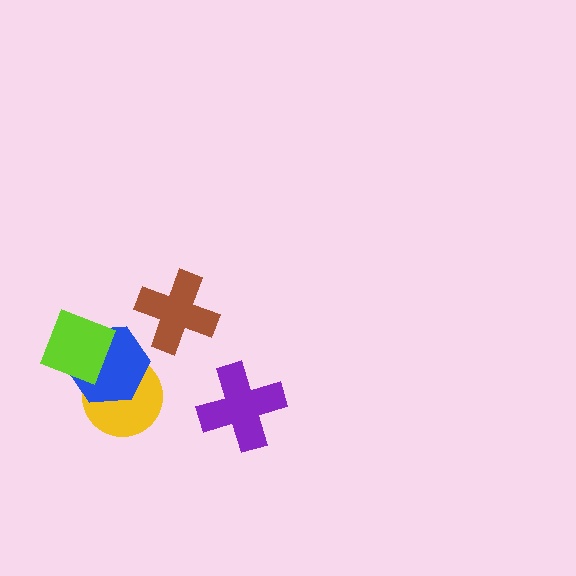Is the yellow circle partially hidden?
Yes, it is partially covered by another shape.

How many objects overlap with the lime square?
1 object overlaps with the lime square.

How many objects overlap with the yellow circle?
1 object overlaps with the yellow circle.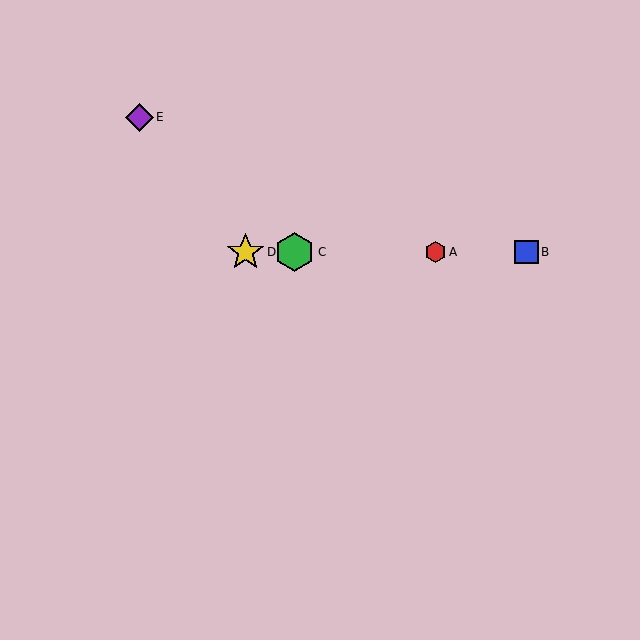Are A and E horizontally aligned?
No, A is at y≈252 and E is at y≈117.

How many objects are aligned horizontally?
4 objects (A, B, C, D) are aligned horizontally.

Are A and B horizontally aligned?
Yes, both are at y≈252.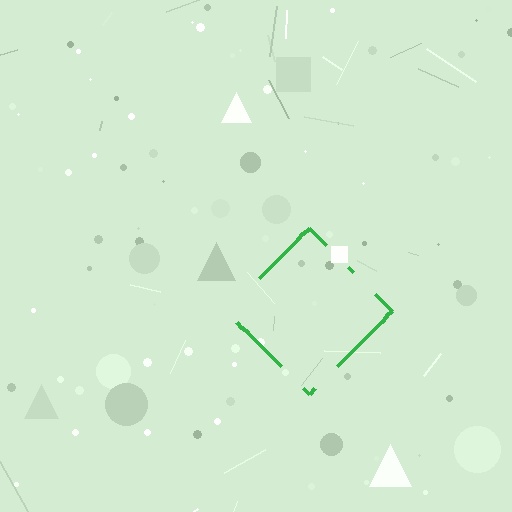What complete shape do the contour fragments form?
The contour fragments form a diamond.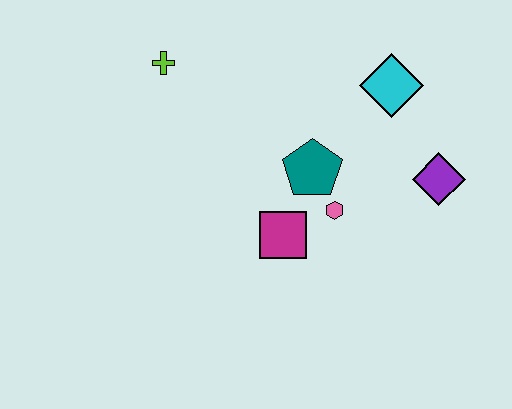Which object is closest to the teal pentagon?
The pink hexagon is closest to the teal pentagon.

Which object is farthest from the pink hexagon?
The lime cross is farthest from the pink hexagon.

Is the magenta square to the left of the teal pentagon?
Yes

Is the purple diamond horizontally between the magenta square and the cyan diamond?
No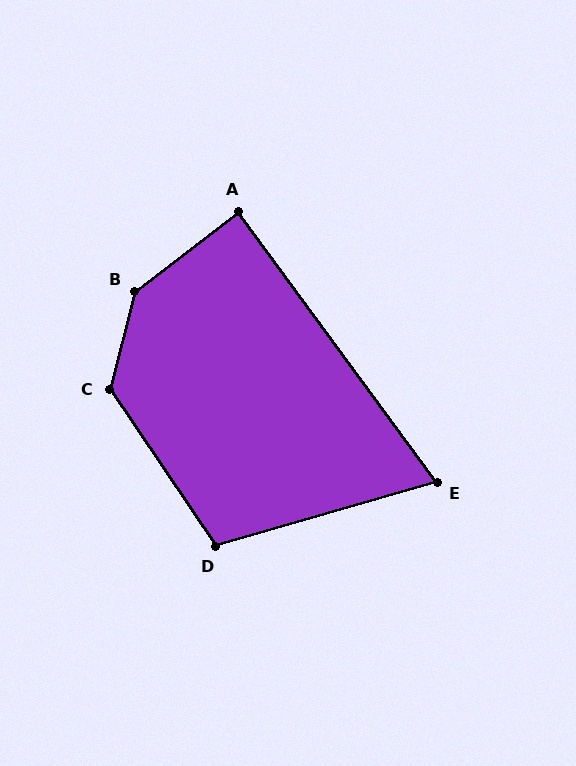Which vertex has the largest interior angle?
B, at approximately 142 degrees.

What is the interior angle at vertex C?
Approximately 131 degrees (obtuse).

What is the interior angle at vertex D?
Approximately 108 degrees (obtuse).